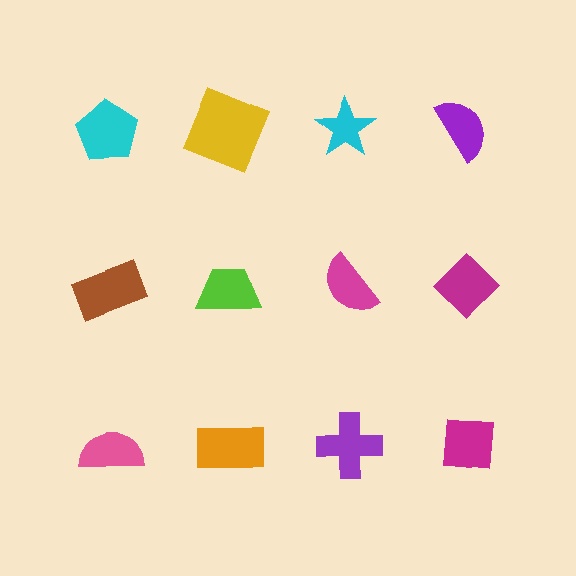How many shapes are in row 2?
4 shapes.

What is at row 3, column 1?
A pink semicircle.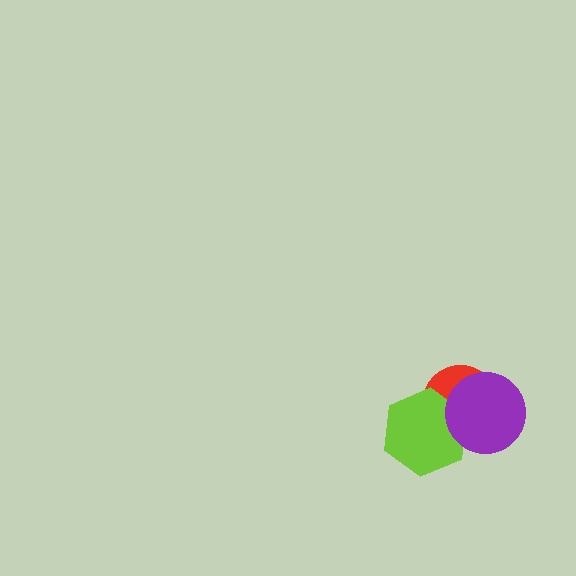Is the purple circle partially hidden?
No, no other shape covers it.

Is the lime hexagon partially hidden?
Yes, it is partially covered by another shape.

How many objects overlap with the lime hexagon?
2 objects overlap with the lime hexagon.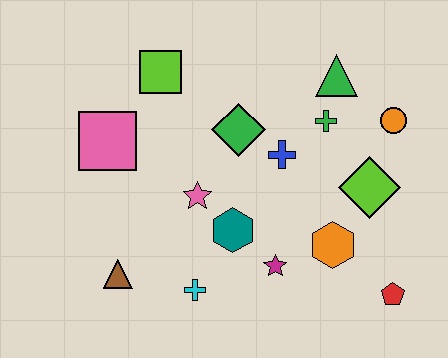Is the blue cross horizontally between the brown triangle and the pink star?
No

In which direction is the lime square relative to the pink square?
The lime square is above the pink square.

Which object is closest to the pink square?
The lime square is closest to the pink square.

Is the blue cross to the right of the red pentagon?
No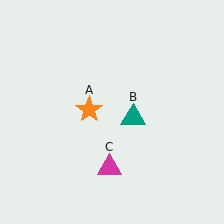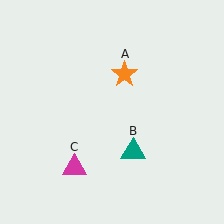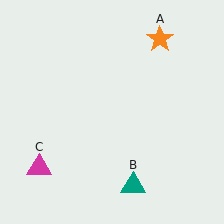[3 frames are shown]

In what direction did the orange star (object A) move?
The orange star (object A) moved up and to the right.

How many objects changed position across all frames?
3 objects changed position: orange star (object A), teal triangle (object B), magenta triangle (object C).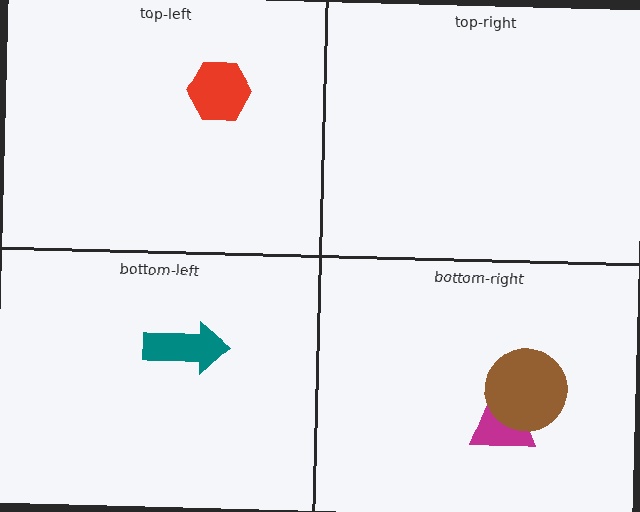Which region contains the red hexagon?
The top-left region.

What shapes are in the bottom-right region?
The magenta trapezoid, the brown circle.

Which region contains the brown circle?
The bottom-right region.